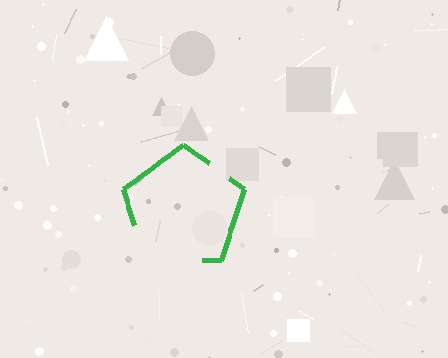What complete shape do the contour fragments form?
The contour fragments form a pentagon.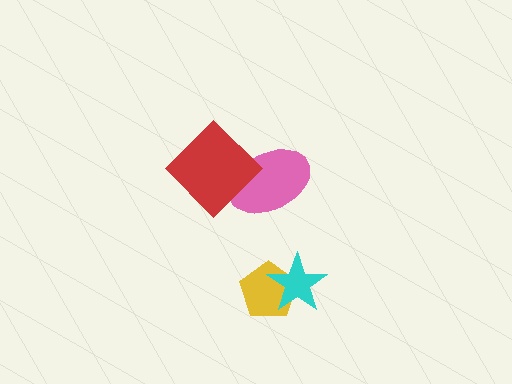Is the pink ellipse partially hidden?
Yes, it is partially covered by another shape.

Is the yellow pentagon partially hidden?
Yes, it is partially covered by another shape.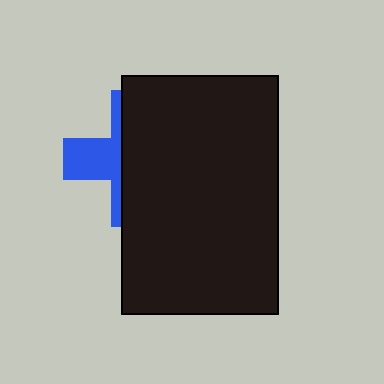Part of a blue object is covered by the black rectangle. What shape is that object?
It is a cross.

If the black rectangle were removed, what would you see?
You would see the complete blue cross.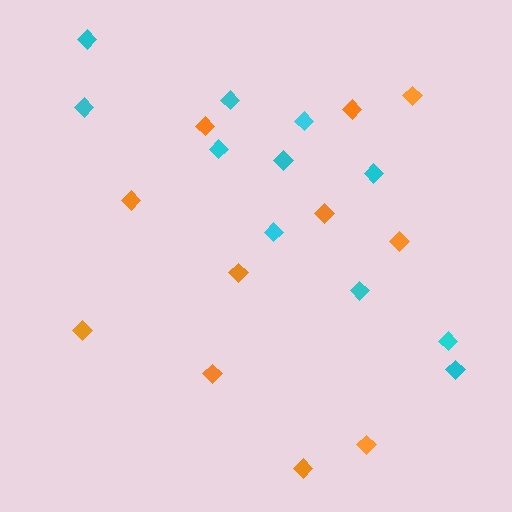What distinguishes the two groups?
There are 2 groups: one group of orange diamonds (11) and one group of cyan diamonds (11).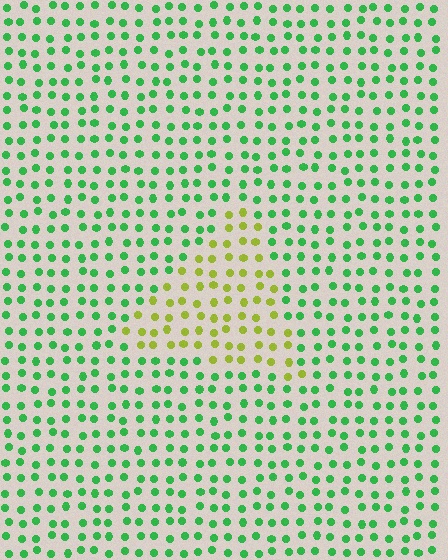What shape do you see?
I see a triangle.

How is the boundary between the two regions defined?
The boundary is defined purely by a slight shift in hue (about 56 degrees). Spacing, size, and orientation are identical on both sides.